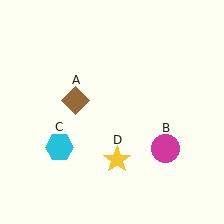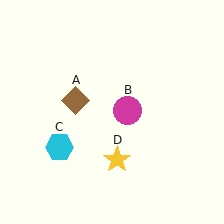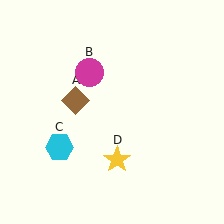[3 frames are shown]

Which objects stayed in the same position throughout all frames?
Brown diamond (object A) and cyan hexagon (object C) and yellow star (object D) remained stationary.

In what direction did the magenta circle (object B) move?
The magenta circle (object B) moved up and to the left.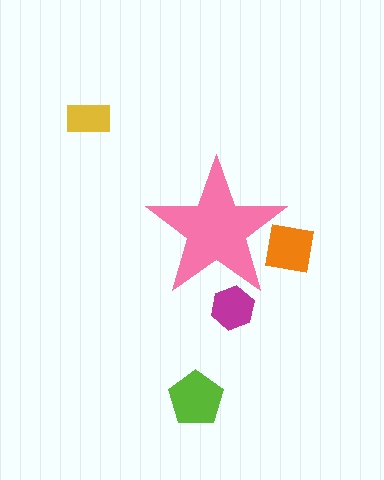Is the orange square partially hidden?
Yes, the orange square is partially hidden behind the pink star.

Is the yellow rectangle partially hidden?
No, the yellow rectangle is fully visible.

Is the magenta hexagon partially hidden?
Yes, the magenta hexagon is partially hidden behind the pink star.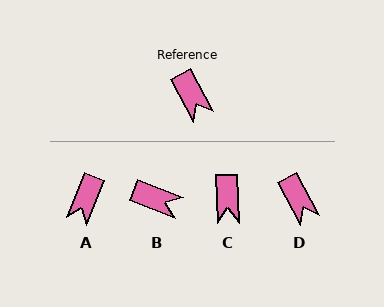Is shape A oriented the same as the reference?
No, it is off by about 49 degrees.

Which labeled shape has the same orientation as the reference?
D.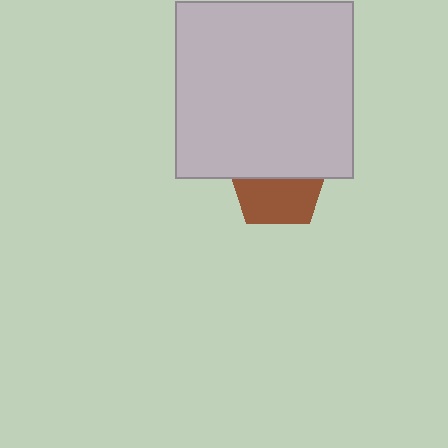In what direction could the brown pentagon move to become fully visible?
The brown pentagon could move down. That would shift it out from behind the light gray square entirely.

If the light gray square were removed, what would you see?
You would see the complete brown pentagon.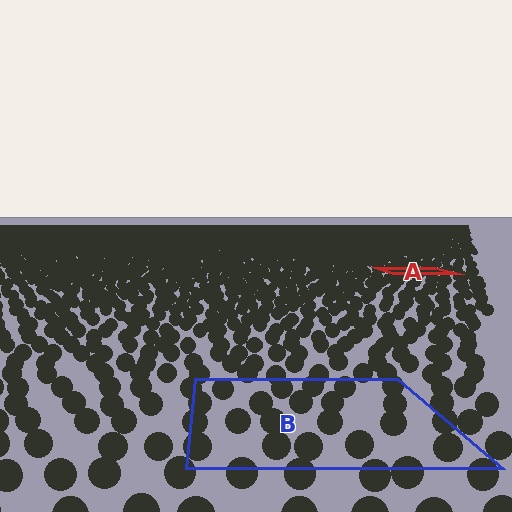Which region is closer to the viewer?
Region B is closer. The texture elements there are larger and more spread out.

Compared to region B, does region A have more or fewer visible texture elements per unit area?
Region A has more texture elements per unit area — they are packed more densely because it is farther away.